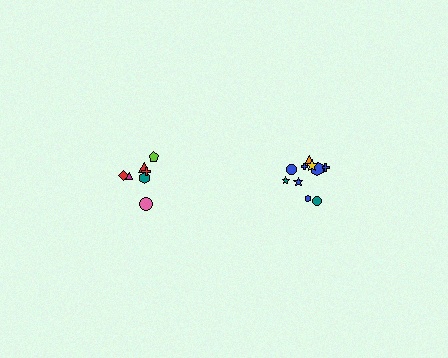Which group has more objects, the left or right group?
The right group.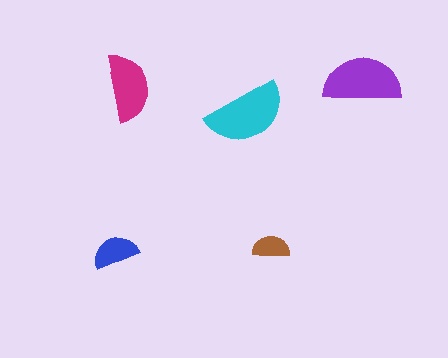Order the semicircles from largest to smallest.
the cyan one, the purple one, the magenta one, the blue one, the brown one.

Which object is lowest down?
The blue semicircle is bottommost.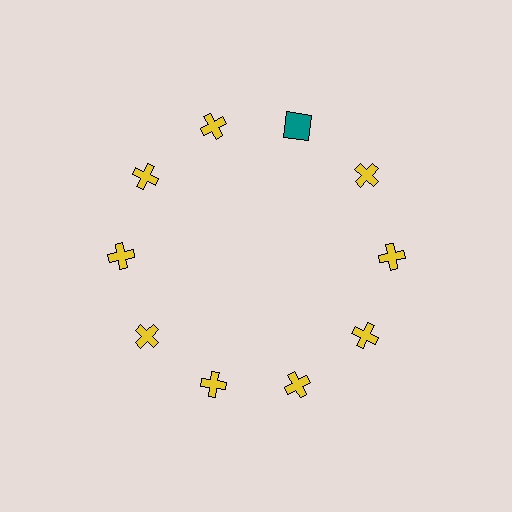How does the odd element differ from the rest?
It differs in both color (teal instead of yellow) and shape (square instead of cross).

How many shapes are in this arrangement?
There are 10 shapes arranged in a ring pattern.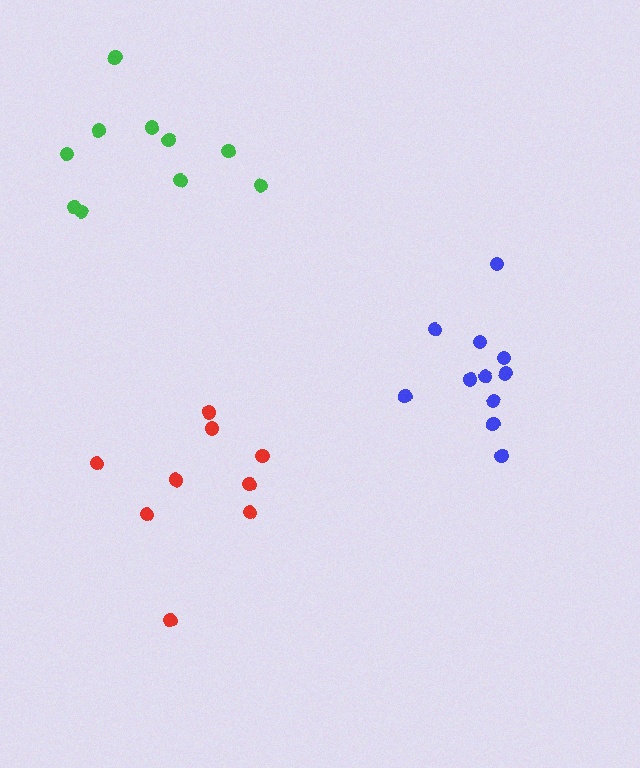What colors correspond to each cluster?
The clusters are colored: blue, green, red.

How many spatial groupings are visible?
There are 3 spatial groupings.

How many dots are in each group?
Group 1: 11 dots, Group 2: 10 dots, Group 3: 9 dots (30 total).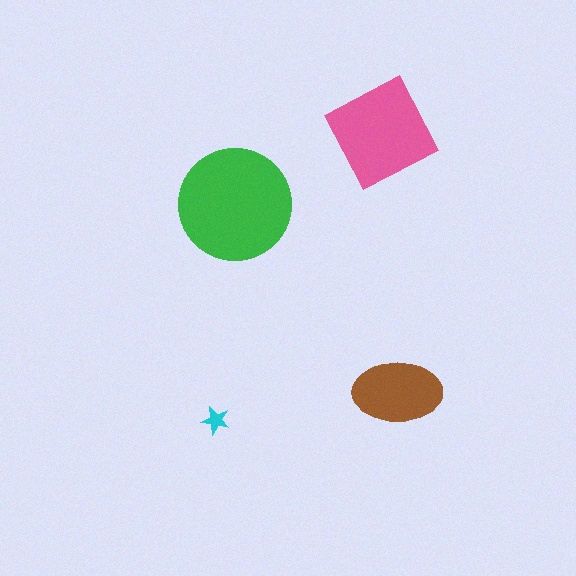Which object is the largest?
The green circle.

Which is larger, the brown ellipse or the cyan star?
The brown ellipse.